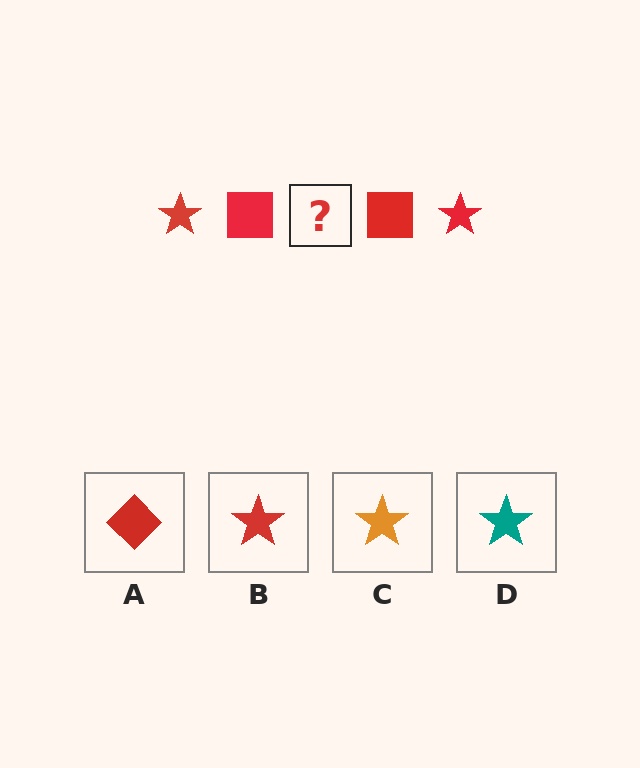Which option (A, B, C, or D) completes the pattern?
B.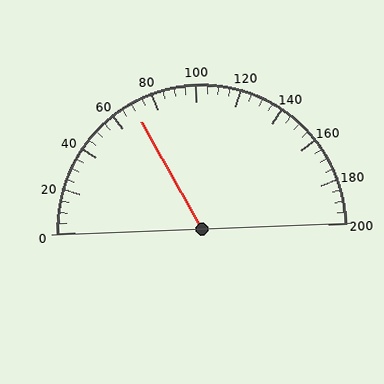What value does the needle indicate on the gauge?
The needle indicates approximately 70.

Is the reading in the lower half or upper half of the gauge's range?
The reading is in the lower half of the range (0 to 200).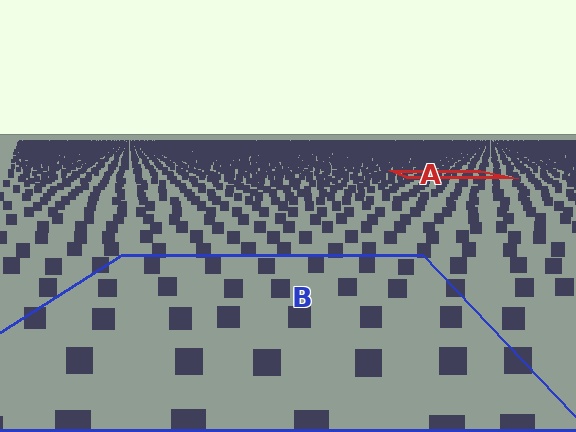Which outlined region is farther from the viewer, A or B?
Region A is farther from the viewer — the texture elements inside it appear smaller and more densely packed.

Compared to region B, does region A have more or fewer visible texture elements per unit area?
Region A has more texture elements per unit area — they are packed more densely because it is farther away.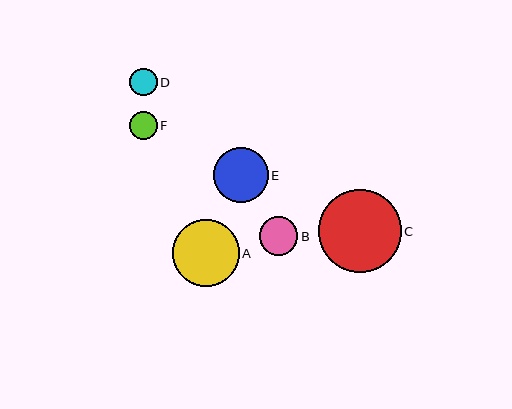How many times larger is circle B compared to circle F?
Circle B is approximately 1.4 times the size of circle F.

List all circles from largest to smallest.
From largest to smallest: C, A, E, B, F, D.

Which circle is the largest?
Circle C is the largest with a size of approximately 82 pixels.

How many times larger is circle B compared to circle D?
Circle B is approximately 1.4 times the size of circle D.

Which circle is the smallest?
Circle D is the smallest with a size of approximately 28 pixels.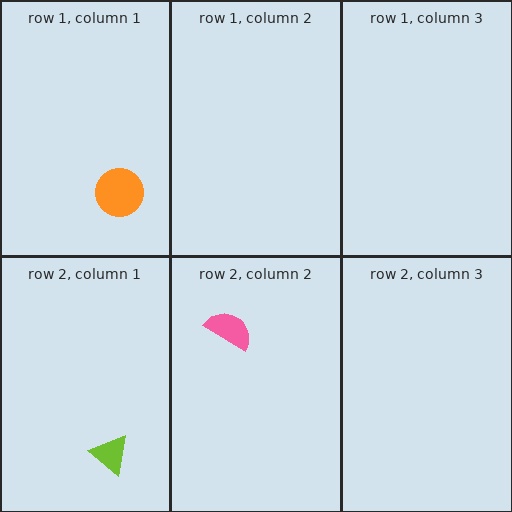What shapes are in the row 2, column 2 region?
The pink semicircle.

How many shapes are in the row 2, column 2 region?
1.